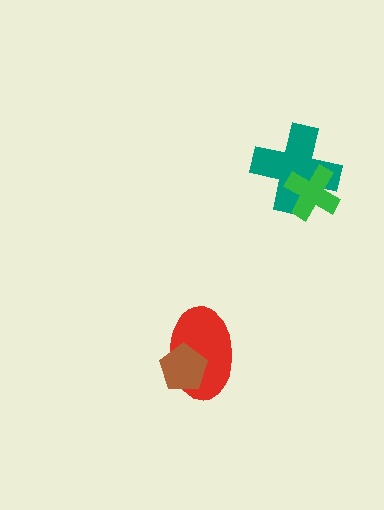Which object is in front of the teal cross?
The green cross is in front of the teal cross.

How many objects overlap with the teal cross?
1 object overlaps with the teal cross.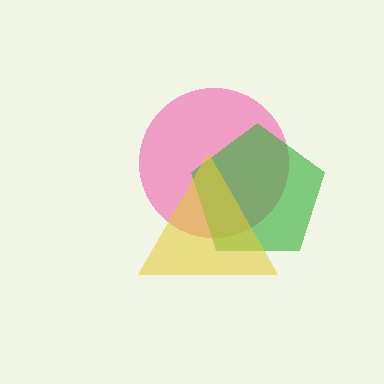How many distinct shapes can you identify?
There are 3 distinct shapes: a pink circle, a green pentagon, a yellow triangle.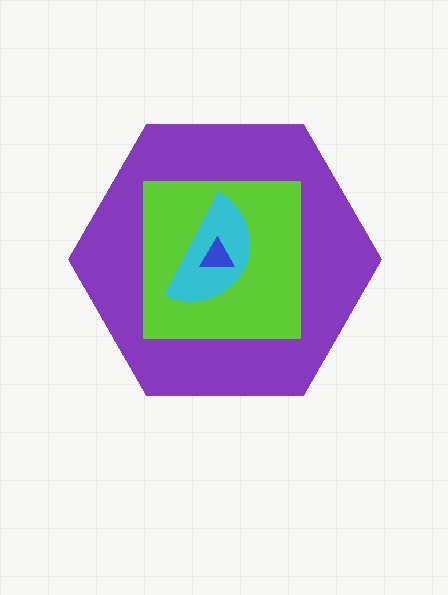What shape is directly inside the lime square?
The cyan semicircle.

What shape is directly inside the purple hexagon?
The lime square.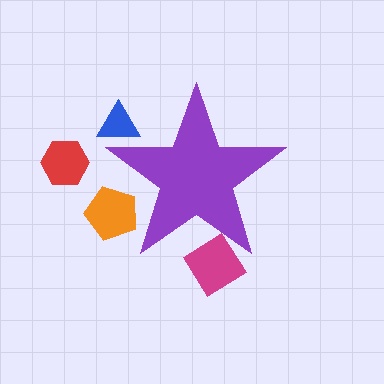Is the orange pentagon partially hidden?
Yes, the orange pentagon is partially hidden behind the purple star.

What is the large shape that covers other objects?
A purple star.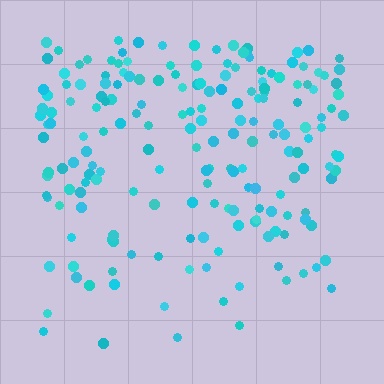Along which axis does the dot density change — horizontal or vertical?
Vertical.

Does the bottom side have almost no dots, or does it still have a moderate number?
Still a moderate number, just noticeably fewer than the top.